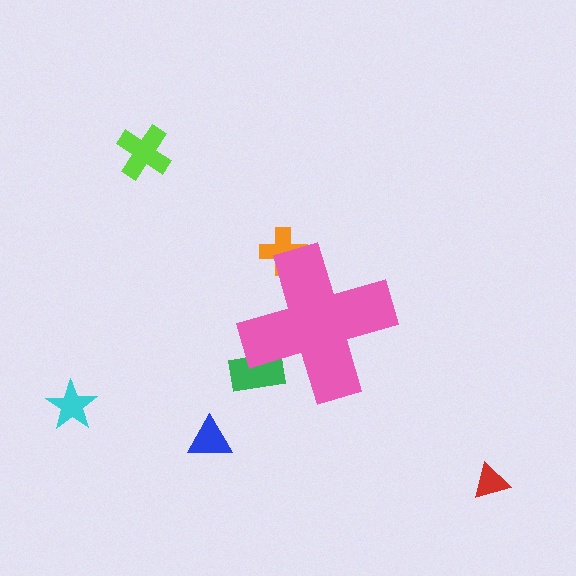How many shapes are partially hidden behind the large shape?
2 shapes are partially hidden.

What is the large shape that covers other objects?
A pink cross.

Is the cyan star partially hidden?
No, the cyan star is fully visible.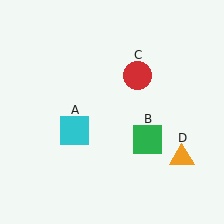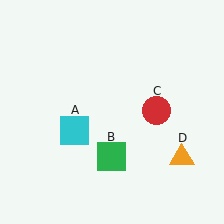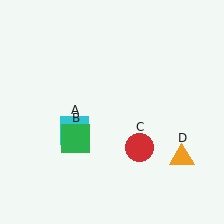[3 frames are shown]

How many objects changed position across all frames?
2 objects changed position: green square (object B), red circle (object C).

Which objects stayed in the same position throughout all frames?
Cyan square (object A) and orange triangle (object D) remained stationary.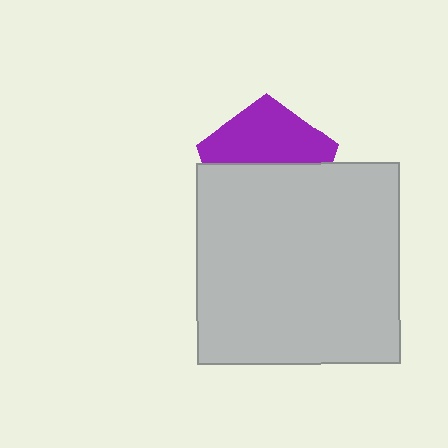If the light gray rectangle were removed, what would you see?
You would see the complete purple pentagon.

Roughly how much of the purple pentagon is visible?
About half of it is visible (roughly 46%).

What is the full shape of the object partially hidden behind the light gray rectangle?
The partially hidden object is a purple pentagon.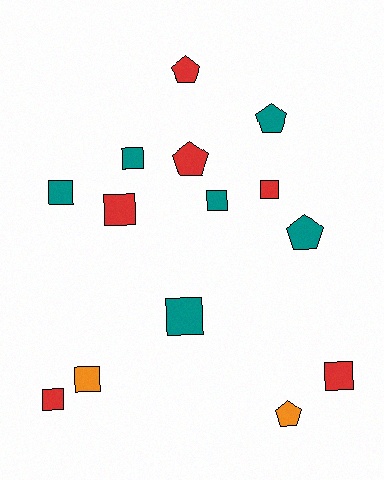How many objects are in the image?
There are 14 objects.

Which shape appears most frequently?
Square, with 9 objects.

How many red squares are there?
There are 4 red squares.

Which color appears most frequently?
Teal, with 6 objects.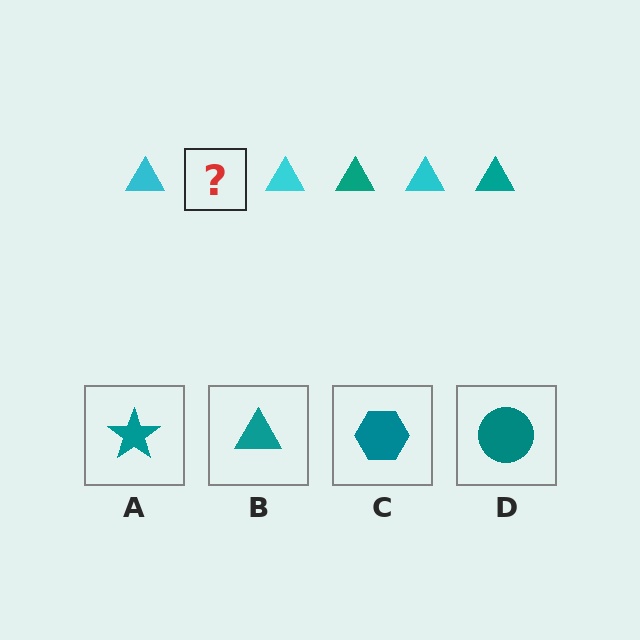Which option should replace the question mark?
Option B.